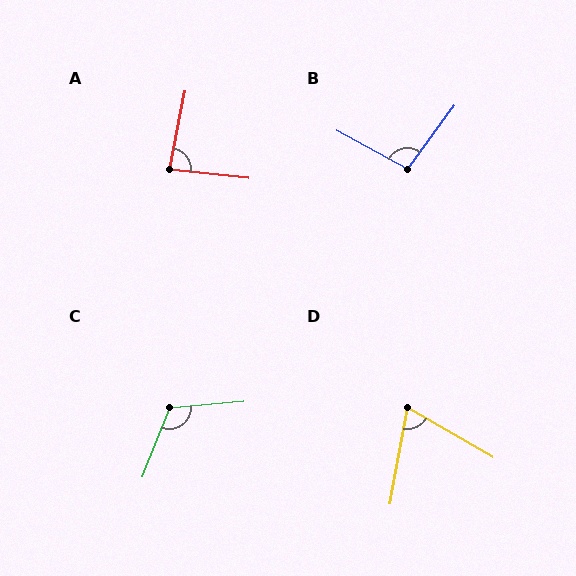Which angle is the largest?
C, at approximately 116 degrees.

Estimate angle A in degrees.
Approximately 85 degrees.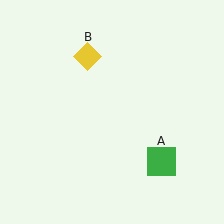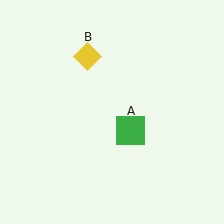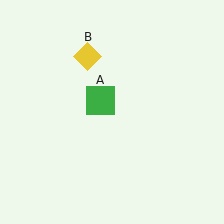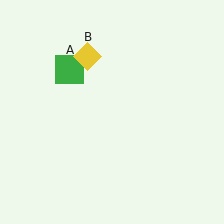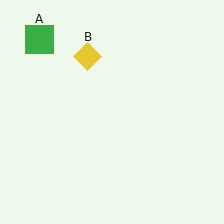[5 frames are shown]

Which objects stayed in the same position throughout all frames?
Yellow diamond (object B) remained stationary.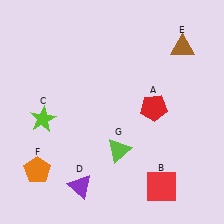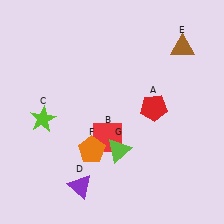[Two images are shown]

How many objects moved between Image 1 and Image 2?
2 objects moved between the two images.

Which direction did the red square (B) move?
The red square (B) moved left.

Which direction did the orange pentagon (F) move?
The orange pentagon (F) moved right.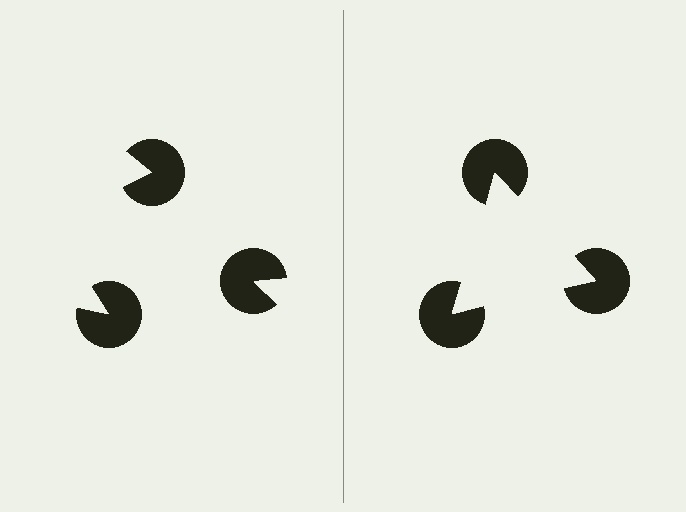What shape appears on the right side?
An illusory triangle.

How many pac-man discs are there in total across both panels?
6 — 3 on each side.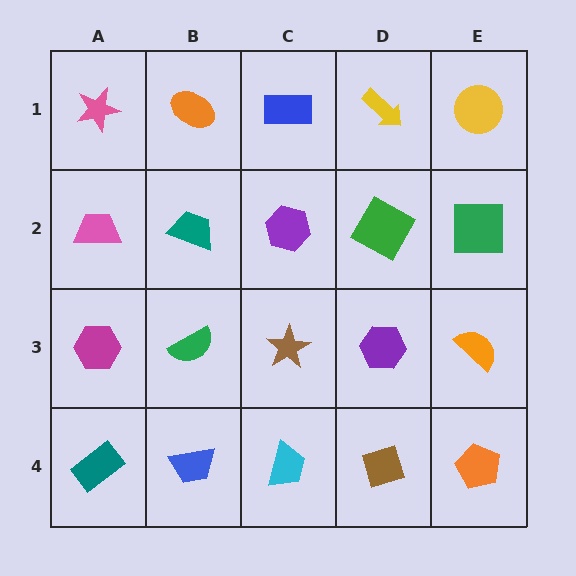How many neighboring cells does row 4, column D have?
3.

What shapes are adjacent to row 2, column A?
A pink star (row 1, column A), a magenta hexagon (row 3, column A), a teal trapezoid (row 2, column B).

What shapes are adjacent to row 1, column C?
A purple hexagon (row 2, column C), an orange ellipse (row 1, column B), a yellow arrow (row 1, column D).